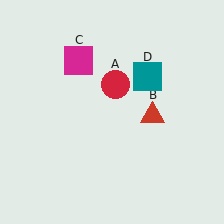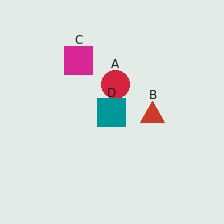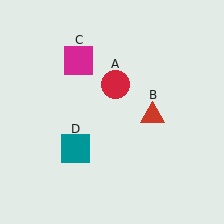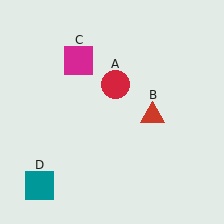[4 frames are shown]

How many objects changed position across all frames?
1 object changed position: teal square (object D).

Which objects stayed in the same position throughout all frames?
Red circle (object A) and red triangle (object B) and magenta square (object C) remained stationary.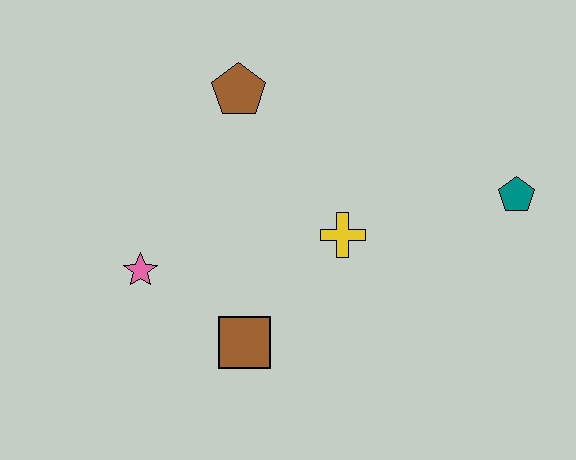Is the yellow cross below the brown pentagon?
Yes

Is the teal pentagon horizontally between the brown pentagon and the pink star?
No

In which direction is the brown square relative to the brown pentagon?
The brown square is below the brown pentagon.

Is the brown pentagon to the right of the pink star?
Yes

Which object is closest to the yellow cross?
The brown square is closest to the yellow cross.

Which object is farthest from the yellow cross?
The pink star is farthest from the yellow cross.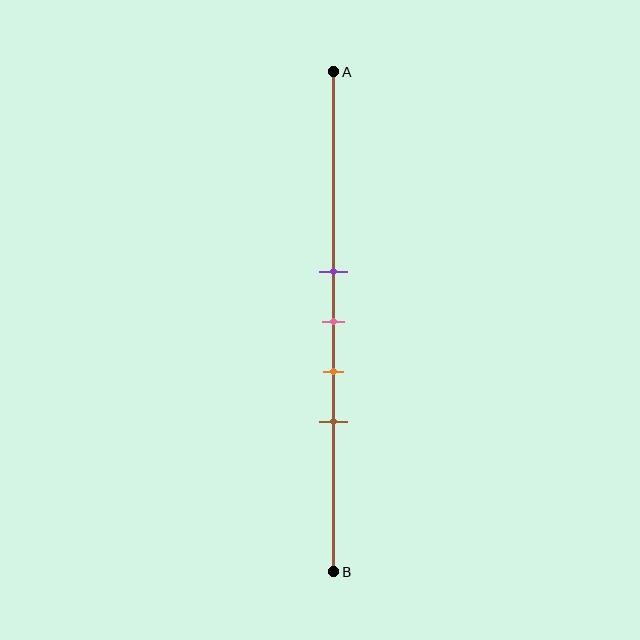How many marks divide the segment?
There are 4 marks dividing the segment.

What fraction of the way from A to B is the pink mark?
The pink mark is approximately 50% (0.5) of the way from A to B.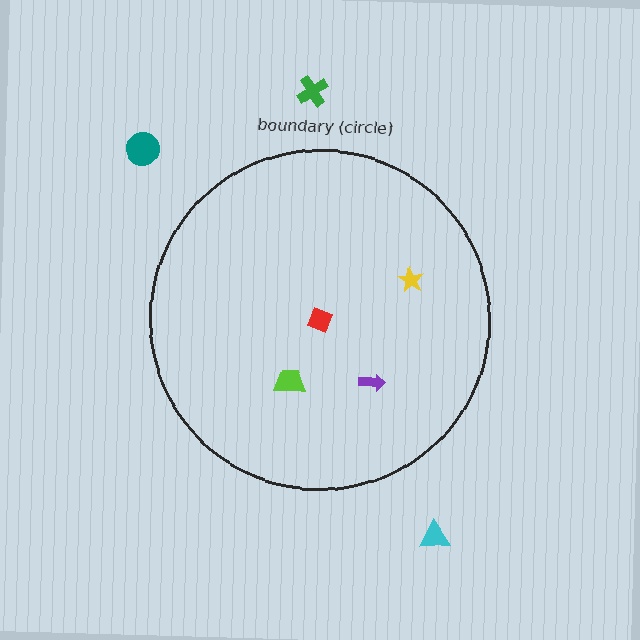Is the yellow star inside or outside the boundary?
Inside.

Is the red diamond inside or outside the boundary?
Inside.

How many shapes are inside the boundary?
4 inside, 3 outside.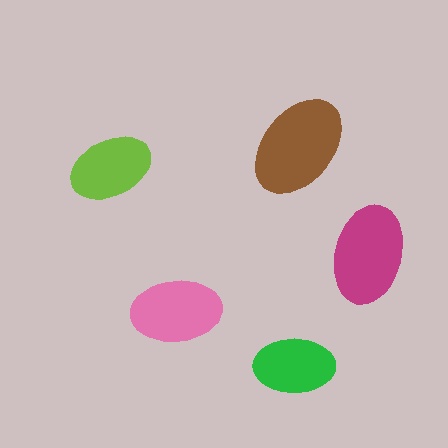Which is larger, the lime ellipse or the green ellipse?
The lime one.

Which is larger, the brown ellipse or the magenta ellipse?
The brown one.